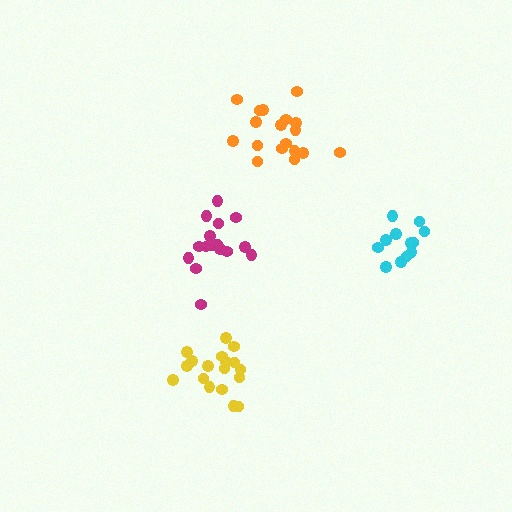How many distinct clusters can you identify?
There are 4 distinct clusters.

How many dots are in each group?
Group 1: 18 dots, Group 2: 12 dots, Group 3: 18 dots, Group 4: 16 dots (64 total).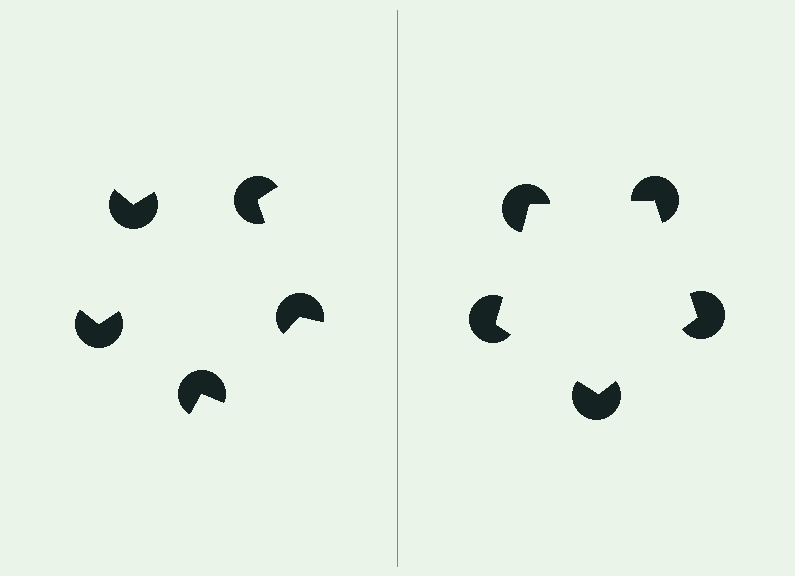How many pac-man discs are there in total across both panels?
10 — 5 on each side.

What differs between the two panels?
The pac-man discs are positioned identically on both sides; only the wedge orientations differ. On the right they align to a pentagon; on the left they are misaligned.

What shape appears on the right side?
An illusory pentagon.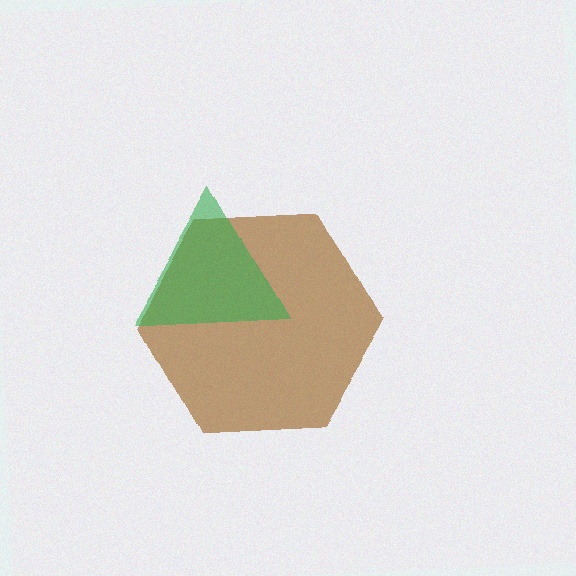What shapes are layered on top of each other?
The layered shapes are: a brown hexagon, a green triangle.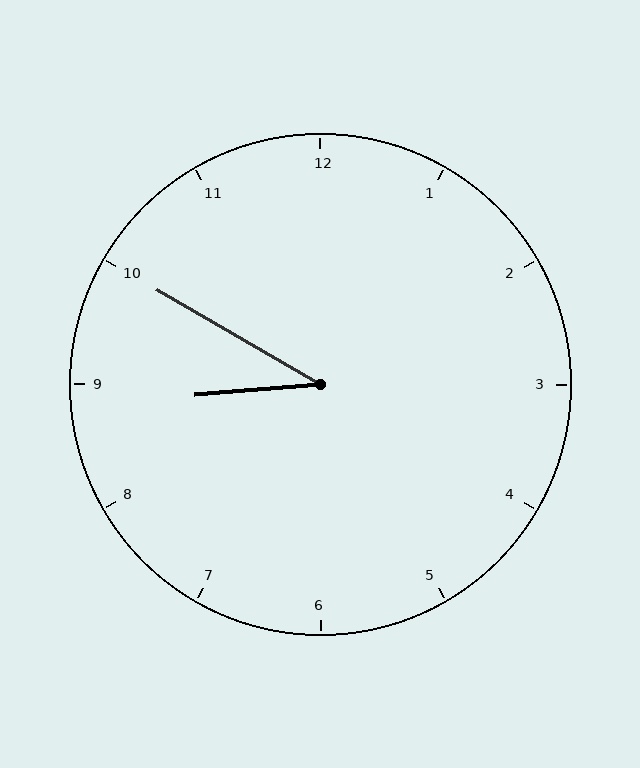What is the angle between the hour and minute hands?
Approximately 35 degrees.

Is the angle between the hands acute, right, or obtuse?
It is acute.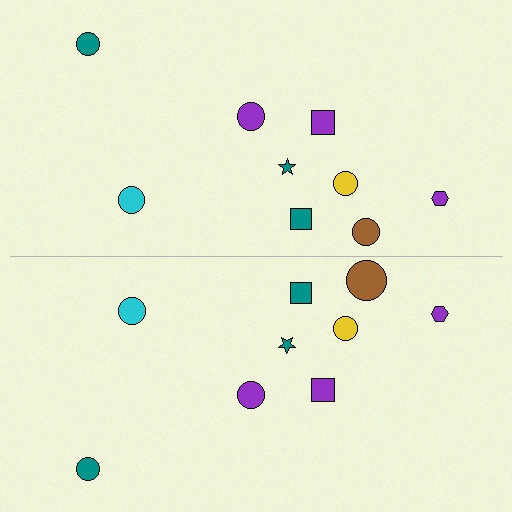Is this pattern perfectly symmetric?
No, the pattern is not perfectly symmetric. The brown circle on the bottom side has a different size than its mirror counterpart.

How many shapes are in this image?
There are 18 shapes in this image.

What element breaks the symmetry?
The brown circle on the bottom side has a different size than its mirror counterpart.